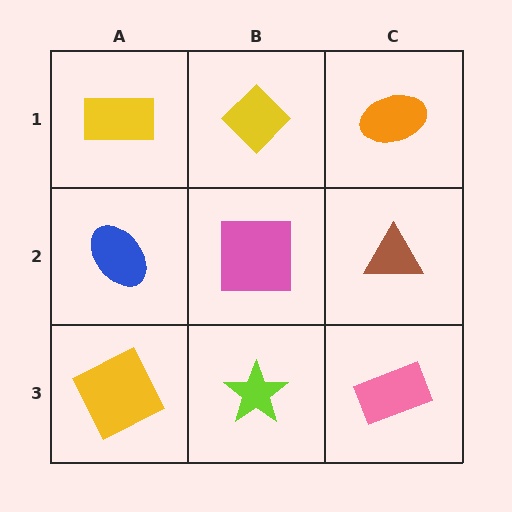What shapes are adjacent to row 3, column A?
A blue ellipse (row 2, column A), a lime star (row 3, column B).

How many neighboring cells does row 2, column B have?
4.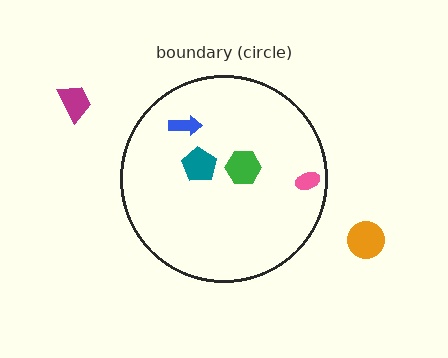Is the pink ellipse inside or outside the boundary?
Inside.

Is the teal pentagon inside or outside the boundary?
Inside.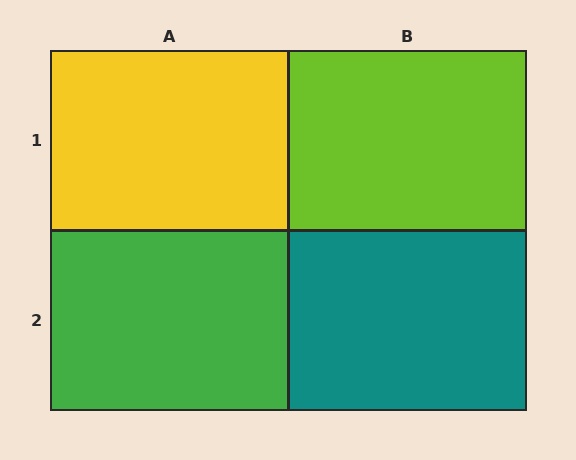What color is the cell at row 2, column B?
Teal.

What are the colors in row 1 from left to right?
Yellow, lime.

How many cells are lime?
1 cell is lime.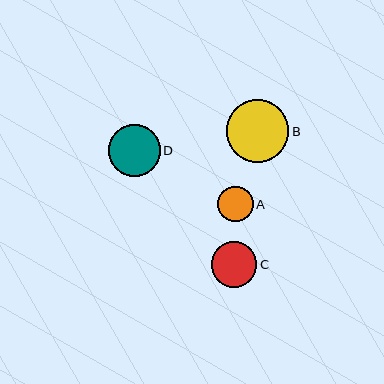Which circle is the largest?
Circle B is the largest with a size of approximately 63 pixels.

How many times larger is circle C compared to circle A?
Circle C is approximately 1.3 times the size of circle A.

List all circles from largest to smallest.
From largest to smallest: B, D, C, A.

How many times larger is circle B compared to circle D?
Circle B is approximately 1.2 times the size of circle D.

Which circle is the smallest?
Circle A is the smallest with a size of approximately 36 pixels.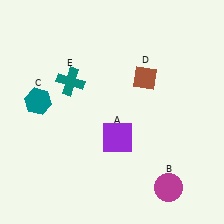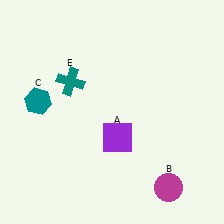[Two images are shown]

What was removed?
The brown diamond (D) was removed in Image 2.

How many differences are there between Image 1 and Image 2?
There is 1 difference between the two images.